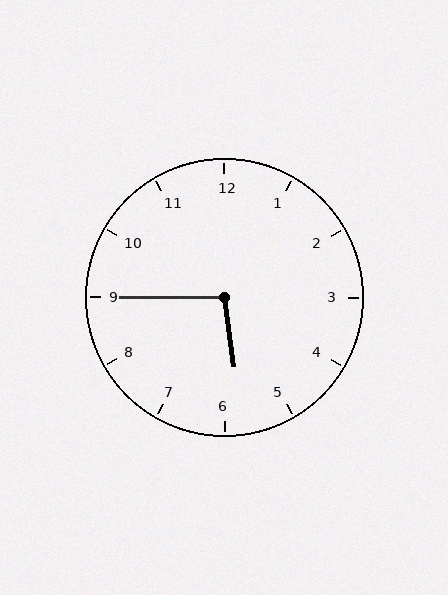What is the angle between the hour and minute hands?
Approximately 98 degrees.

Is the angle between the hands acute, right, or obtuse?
It is obtuse.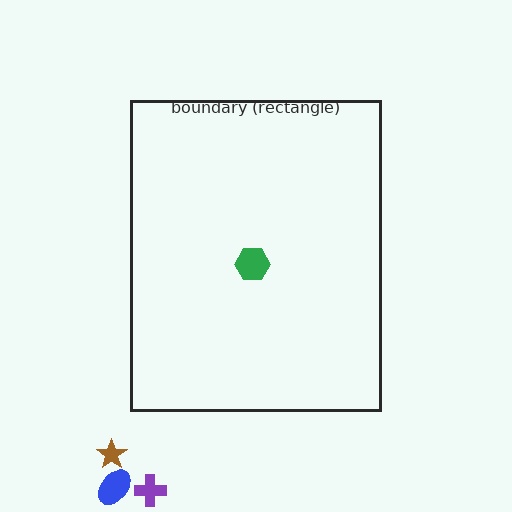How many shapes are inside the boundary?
1 inside, 3 outside.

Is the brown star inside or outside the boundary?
Outside.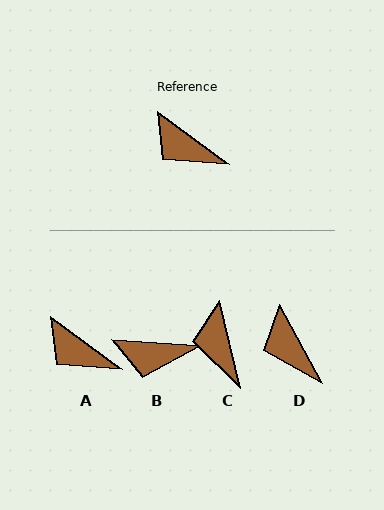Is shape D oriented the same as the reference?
No, it is off by about 25 degrees.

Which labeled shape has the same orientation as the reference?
A.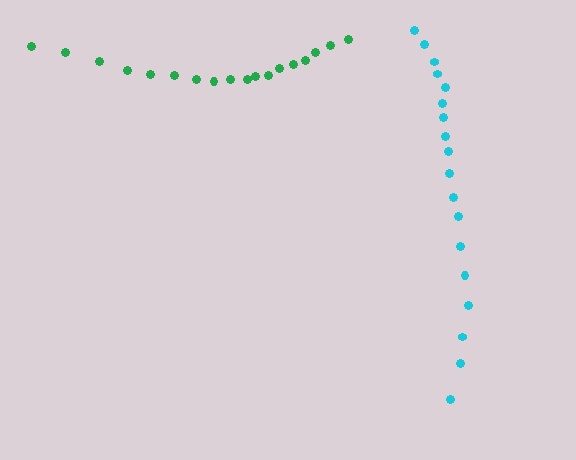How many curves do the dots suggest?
There are 2 distinct paths.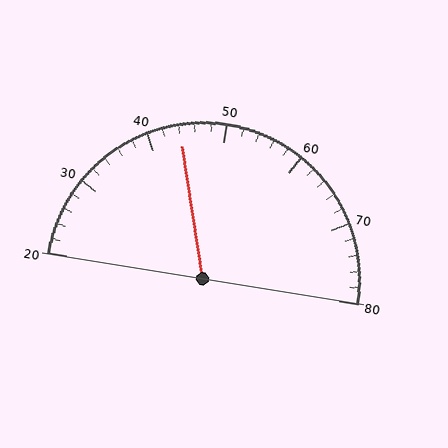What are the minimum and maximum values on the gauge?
The gauge ranges from 20 to 80.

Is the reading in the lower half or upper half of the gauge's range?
The reading is in the lower half of the range (20 to 80).